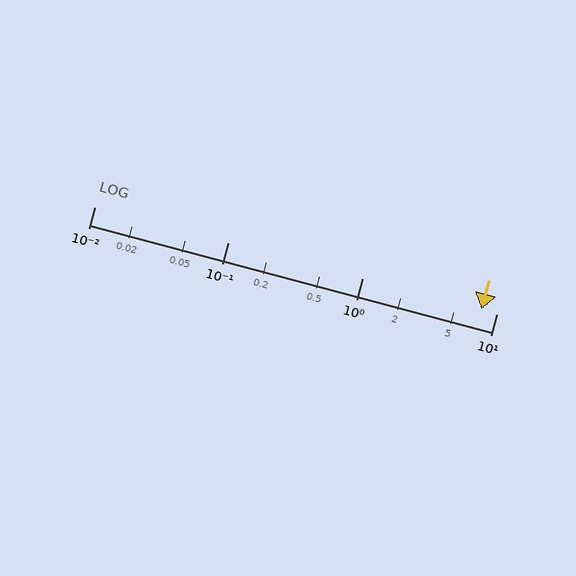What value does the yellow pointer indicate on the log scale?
The pointer indicates approximately 7.7.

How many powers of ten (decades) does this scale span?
The scale spans 3 decades, from 0.01 to 10.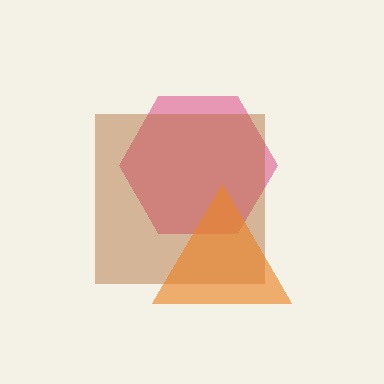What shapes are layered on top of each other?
The layered shapes are: a pink hexagon, a brown square, an orange triangle.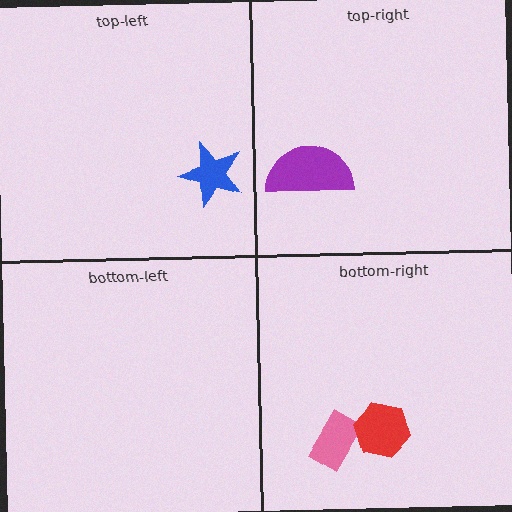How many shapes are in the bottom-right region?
2.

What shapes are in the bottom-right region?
The pink rectangle, the red hexagon.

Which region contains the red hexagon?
The bottom-right region.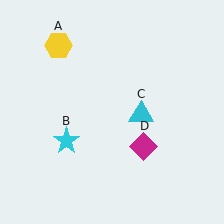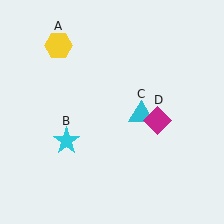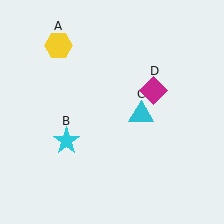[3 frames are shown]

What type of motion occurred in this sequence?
The magenta diamond (object D) rotated counterclockwise around the center of the scene.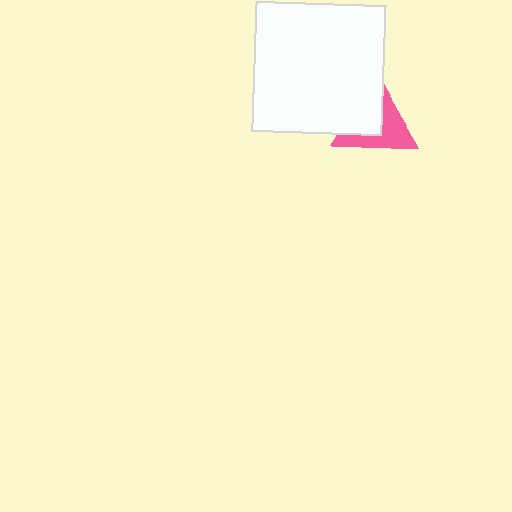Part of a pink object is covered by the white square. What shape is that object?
It is a triangle.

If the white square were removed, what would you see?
You would see the complete pink triangle.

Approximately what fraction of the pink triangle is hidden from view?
Roughly 48% of the pink triangle is hidden behind the white square.